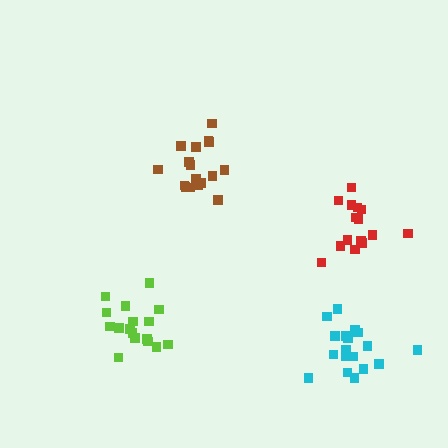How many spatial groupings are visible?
There are 4 spatial groupings.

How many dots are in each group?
Group 1: 17 dots, Group 2: 18 dots, Group 3: 15 dots, Group 4: 17 dots (67 total).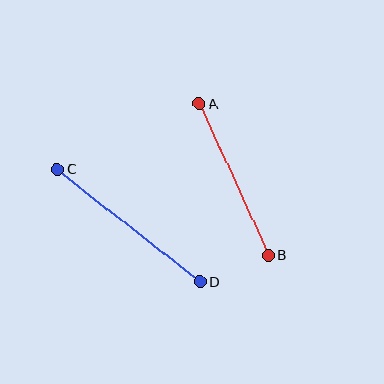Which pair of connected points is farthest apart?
Points C and D are farthest apart.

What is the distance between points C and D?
The distance is approximately 182 pixels.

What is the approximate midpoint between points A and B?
The midpoint is at approximately (234, 180) pixels.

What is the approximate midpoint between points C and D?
The midpoint is at approximately (129, 226) pixels.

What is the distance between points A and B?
The distance is approximately 167 pixels.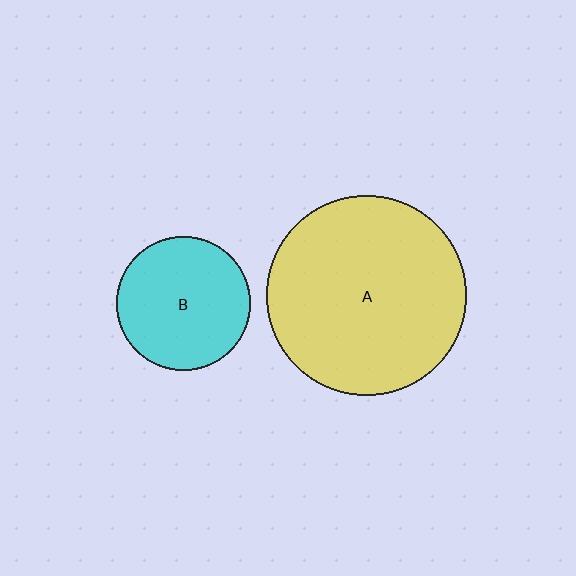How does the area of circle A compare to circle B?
Approximately 2.2 times.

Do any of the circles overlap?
No, none of the circles overlap.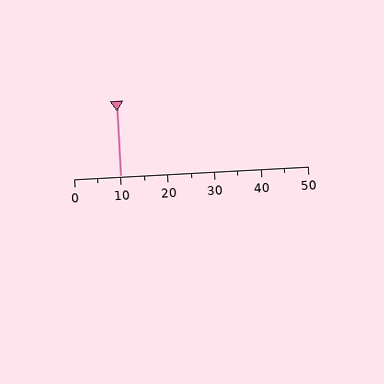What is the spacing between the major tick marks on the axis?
The major ticks are spaced 10 apart.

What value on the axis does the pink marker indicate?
The marker indicates approximately 10.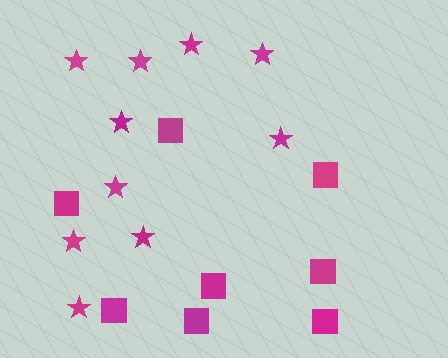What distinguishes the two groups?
There are 2 groups: one group of stars (10) and one group of squares (8).